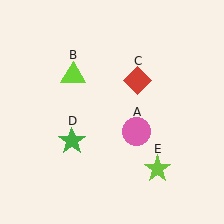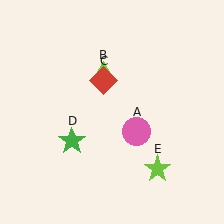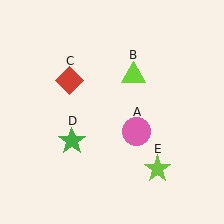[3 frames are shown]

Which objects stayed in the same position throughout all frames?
Pink circle (object A) and green star (object D) and lime star (object E) remained stationary.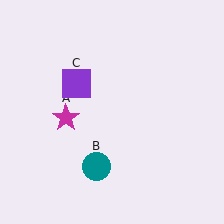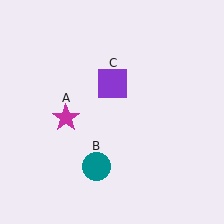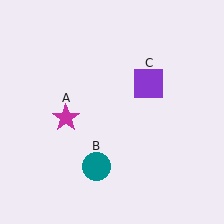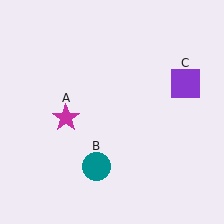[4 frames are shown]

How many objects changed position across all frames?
1 object changed position: purple square (object C).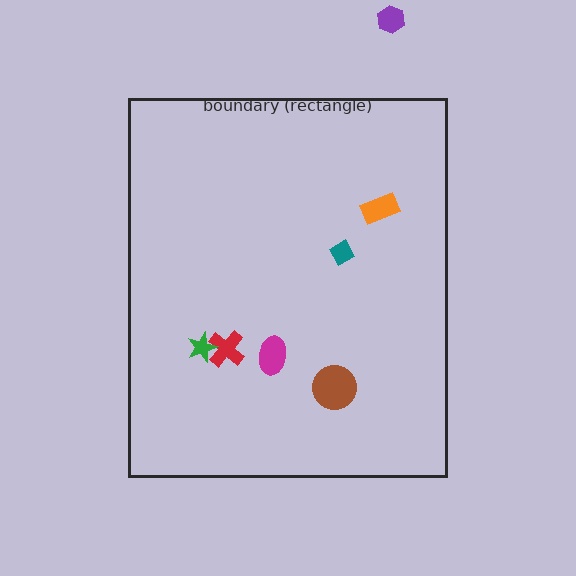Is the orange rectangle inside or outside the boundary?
Inside.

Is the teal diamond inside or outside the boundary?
Inside.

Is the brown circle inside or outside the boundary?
Inside.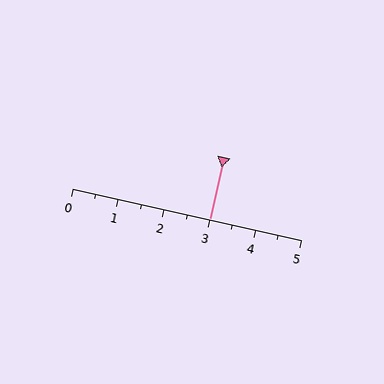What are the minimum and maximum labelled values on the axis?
The axis runs from 0 to 5.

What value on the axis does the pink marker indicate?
The marker indicates approximately 3.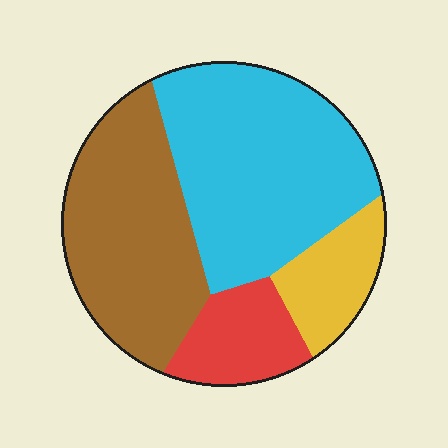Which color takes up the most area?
Cyan, at roughly 40%.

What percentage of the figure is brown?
Brown covers 34% of the figure.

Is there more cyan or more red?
Cyan.